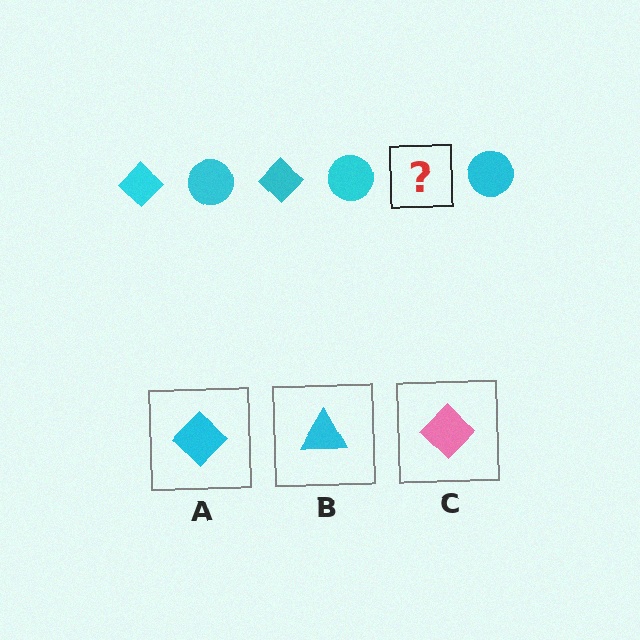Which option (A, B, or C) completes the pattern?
A.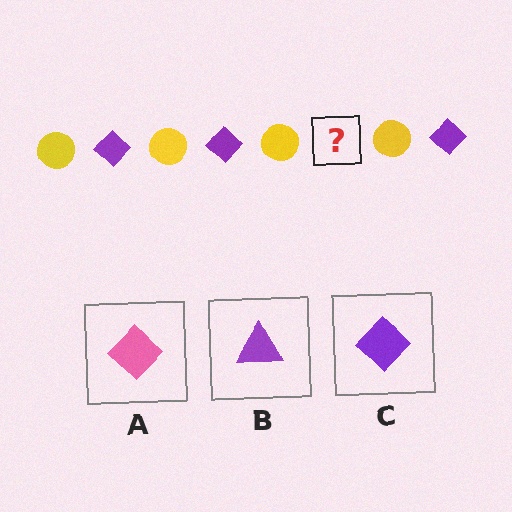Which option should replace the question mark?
Option C.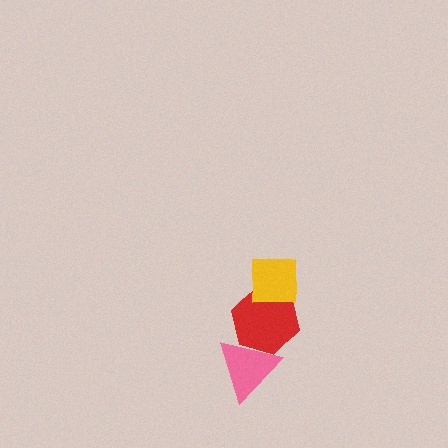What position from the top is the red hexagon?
The red hexagon is 2nd from the top.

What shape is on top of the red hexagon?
The yellow square is on top of the red hexagon.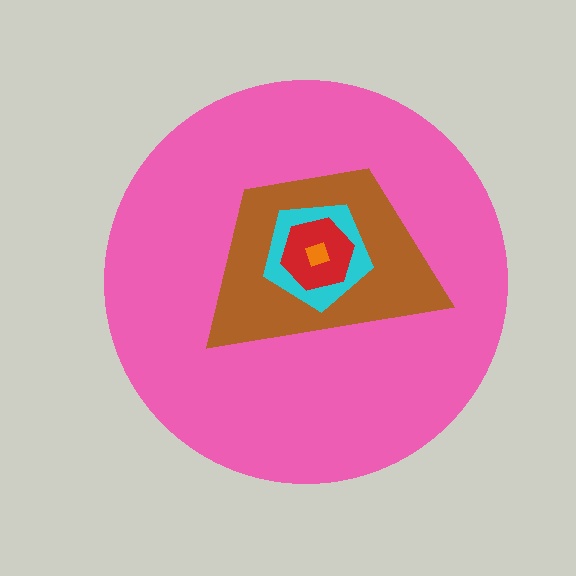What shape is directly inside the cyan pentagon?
The red hexagon.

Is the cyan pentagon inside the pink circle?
Yes.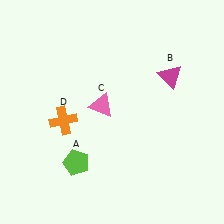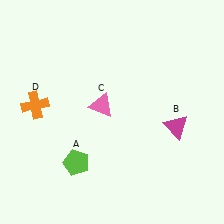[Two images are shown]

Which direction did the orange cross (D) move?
The orange cross (D) moved left.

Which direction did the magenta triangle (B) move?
The magenta triangle (B) moved down.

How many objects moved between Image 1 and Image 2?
2 objects moved between the two images.